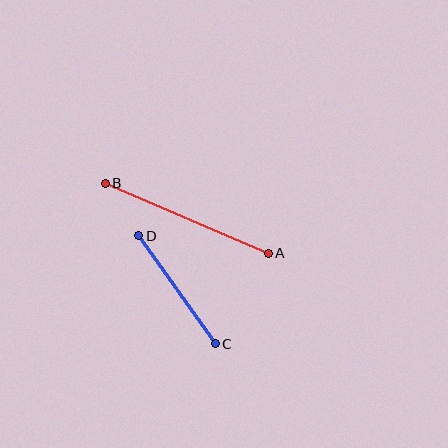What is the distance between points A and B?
The distance is approximately 177 pixels.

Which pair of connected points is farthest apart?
Points A and B are farthest apart.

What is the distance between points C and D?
The distance is approximately 133 pixels.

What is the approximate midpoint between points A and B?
The midpoint is at approximately (187, 218) pixels.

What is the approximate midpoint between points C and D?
The midpoint is at approximately (177, 290) pixels.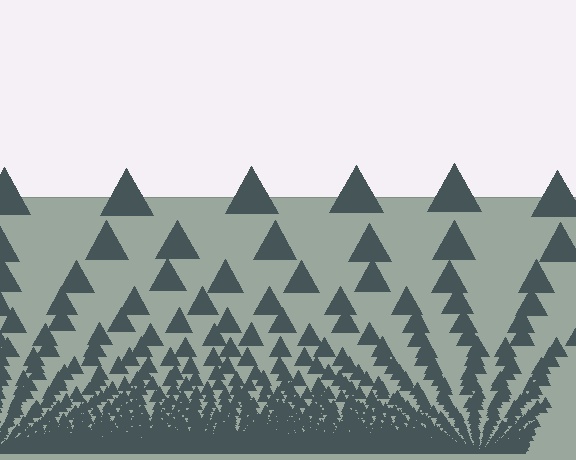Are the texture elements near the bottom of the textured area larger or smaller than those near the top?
Smaller. The gradient is inverted — elements near the bottom are smaller and denser.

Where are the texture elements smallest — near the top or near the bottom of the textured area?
Near the bottom.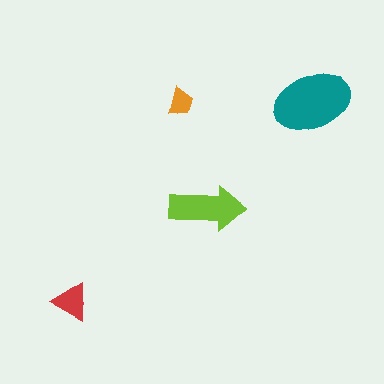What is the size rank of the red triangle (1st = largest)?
3rd.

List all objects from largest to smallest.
The teal ellipse, the lime arrow, the red triangle, the orange trapezoid.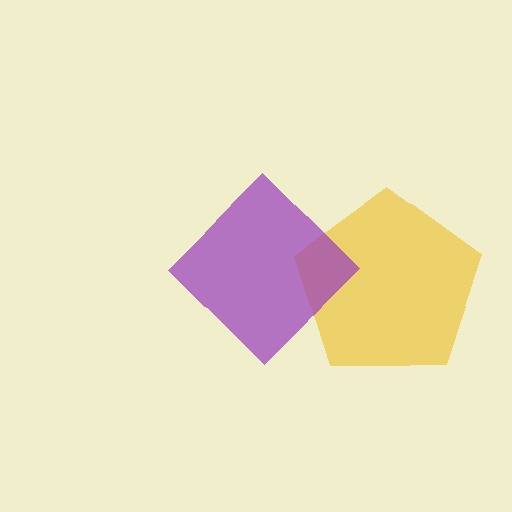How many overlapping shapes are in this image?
There are 2 overlapping shapes in the image.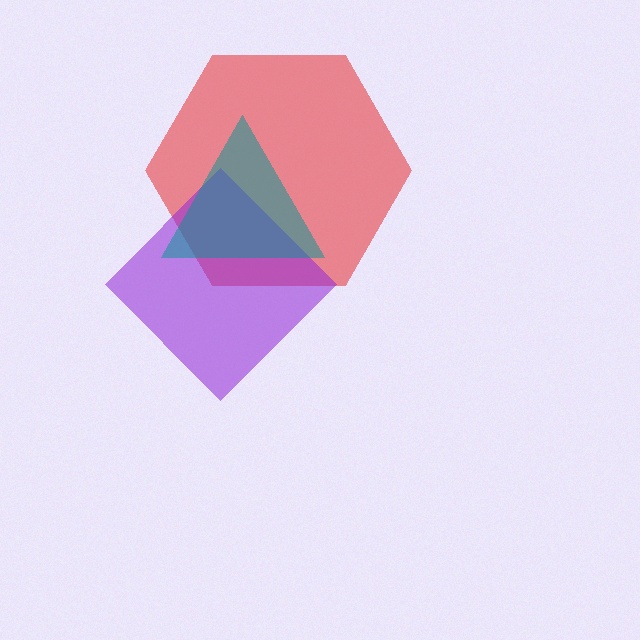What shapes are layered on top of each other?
The layered shapes are: a red hexagon, a purple diamond, a teal triangle.